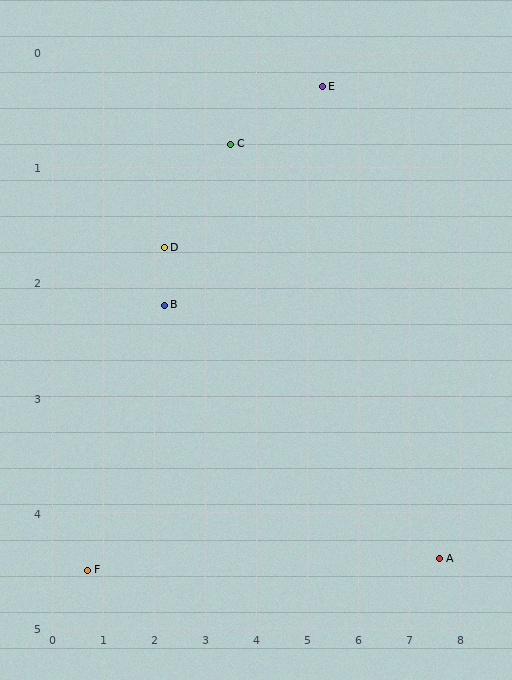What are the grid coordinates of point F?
Point F is at approximately (0.7, 4.5).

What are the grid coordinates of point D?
Point D is at approximately (2.2, 1.7).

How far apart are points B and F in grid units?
Points B and F are about 2.7 grid units apart.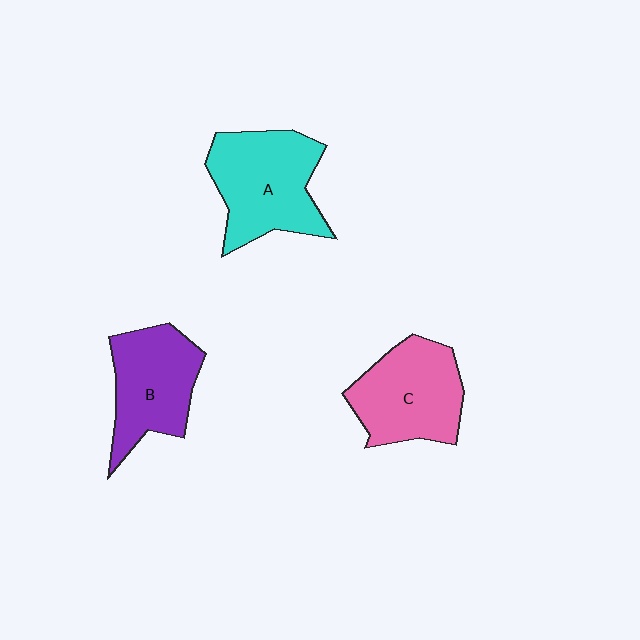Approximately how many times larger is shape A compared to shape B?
Approximately 1.2 times.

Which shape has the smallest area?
Shape B (purple).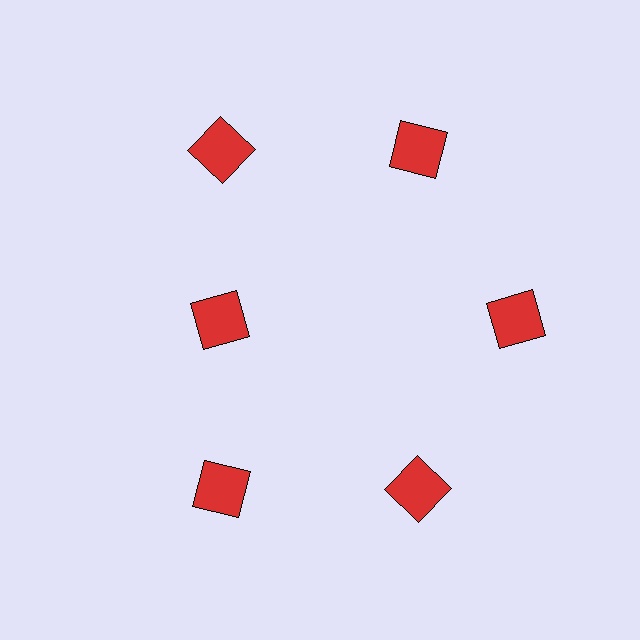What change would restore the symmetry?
The symmetry would be restored by moving it outward, back onto the ring so that all 6 squares sit at equal angles and equal distance from the center.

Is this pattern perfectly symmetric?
No. The 6 red squares are arranged in a ring, but one element near the 9 o'clock position is pulled inward toward the center, breaking the 6-fold rotational symmetry.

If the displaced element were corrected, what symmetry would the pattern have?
It would have 6-fold rotational symmetry — the pattern would map onto itself every 60 degrees.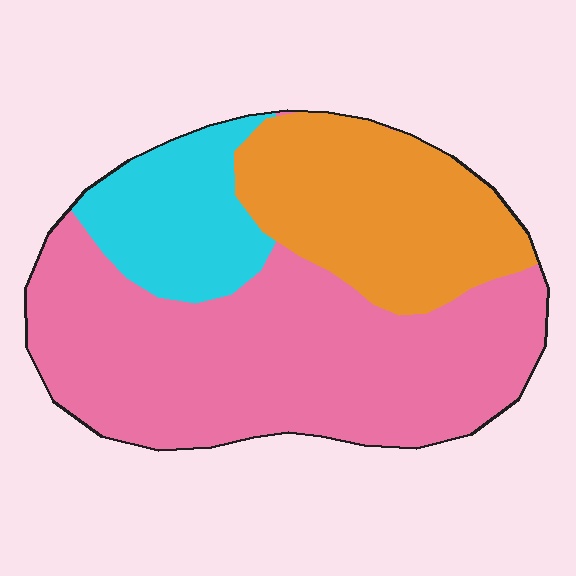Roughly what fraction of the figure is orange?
Orange covers about 30% of the figure.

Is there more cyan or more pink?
Pink.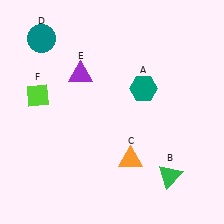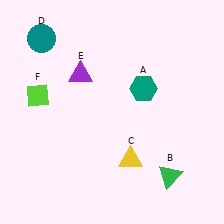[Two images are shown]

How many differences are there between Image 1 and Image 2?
There is 1 difference between the two images.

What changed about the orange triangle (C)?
In Image 1, C is orange. In Image 2, it changed to yellow.